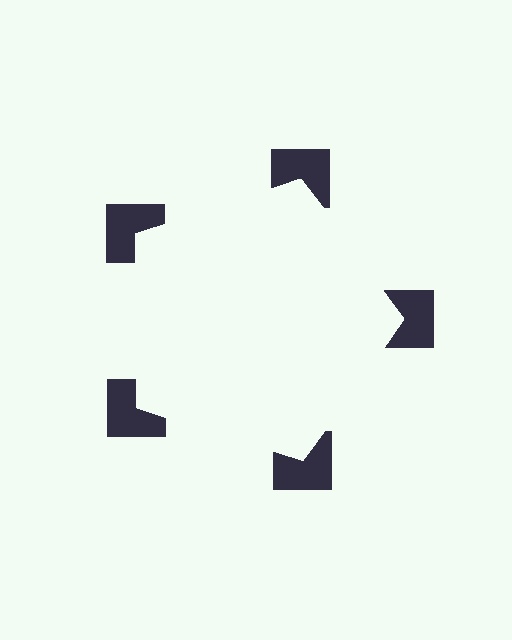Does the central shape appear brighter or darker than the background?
It typically appears slightly brighter than the background, even though no actual brightness change is drawn.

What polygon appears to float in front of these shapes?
An illusory pentagon — its edges are inferred from the aligned wedge cuts in the notched squares, not physically drawn.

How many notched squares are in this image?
There are 5 — one at each vertex of the illusory pentagon.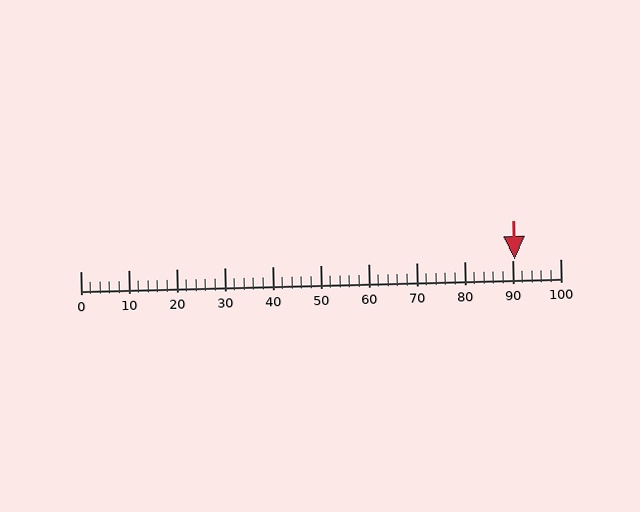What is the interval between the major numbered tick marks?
The major tick marks are spaced 10 units apart.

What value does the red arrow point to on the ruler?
The red arrow points to approximately 91.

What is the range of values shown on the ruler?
The ruler shows values from 0 to 100.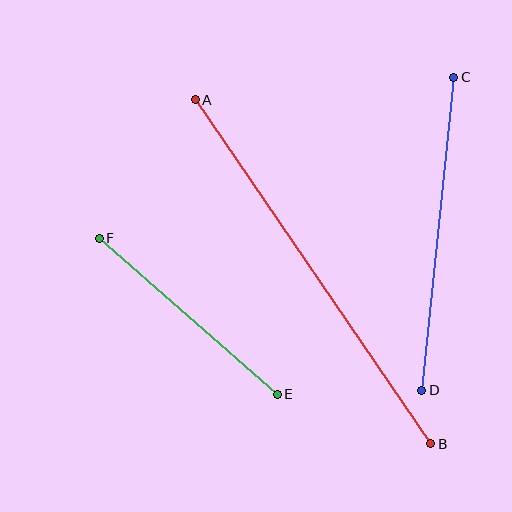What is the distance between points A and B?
The distance is approximately 417 pixels.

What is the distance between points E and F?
The distance is approximately 237 pixels.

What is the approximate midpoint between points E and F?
The midpoint is at approximately (188, 316) pixels.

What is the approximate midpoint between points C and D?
The midpoint is at approximately (438, 234) pixels.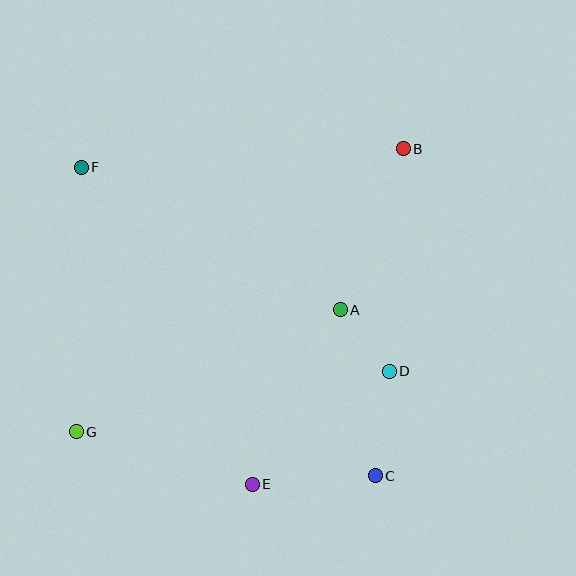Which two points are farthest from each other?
Points B and G are farthest from each other.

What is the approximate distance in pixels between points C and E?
The distance between C and E is approximately 124 pixels.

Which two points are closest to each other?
Points A and D are closest to each other.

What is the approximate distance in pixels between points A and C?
The distance between A and C is approximately 170 pixels.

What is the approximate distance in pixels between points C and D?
The distance between C and D is approximately 105 pixels.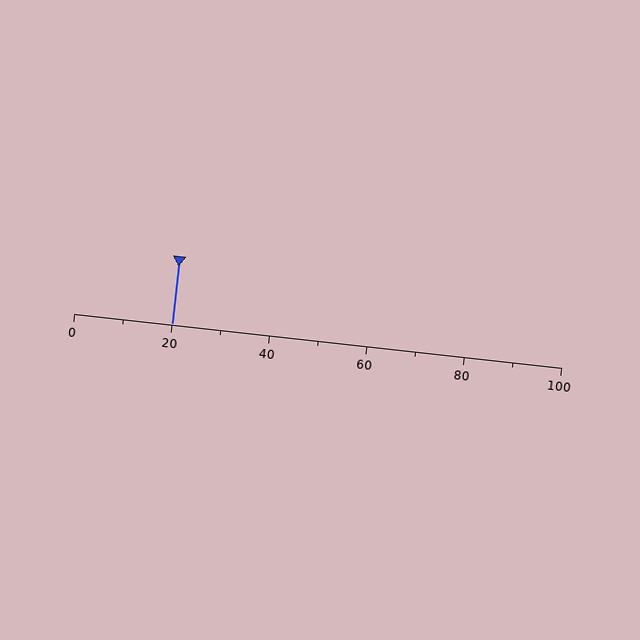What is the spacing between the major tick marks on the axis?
The major ticks are spaced 20 apart.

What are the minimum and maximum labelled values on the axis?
The axis runs from 0 to 100.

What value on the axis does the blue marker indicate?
The marker indicates approximately 20.